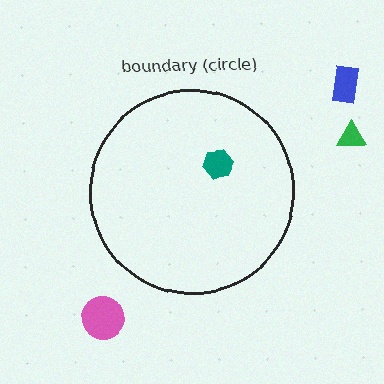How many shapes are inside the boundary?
1 inside, 3 outside.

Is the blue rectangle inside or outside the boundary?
Outside.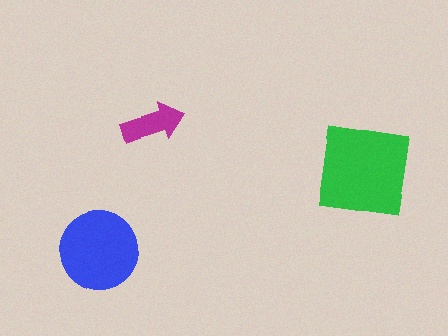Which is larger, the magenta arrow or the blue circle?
The blue circle.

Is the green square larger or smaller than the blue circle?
Larger.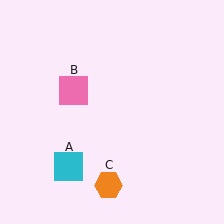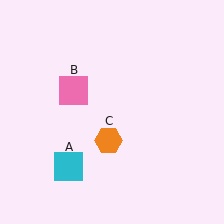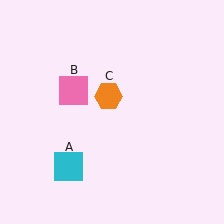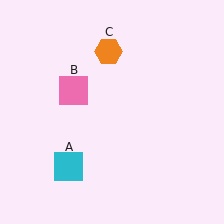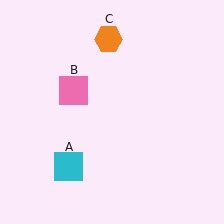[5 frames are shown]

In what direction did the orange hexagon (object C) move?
The orange hexagon (object C) moved up.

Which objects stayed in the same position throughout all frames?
Cyan square (object A) and pink square (object B) remained stationary.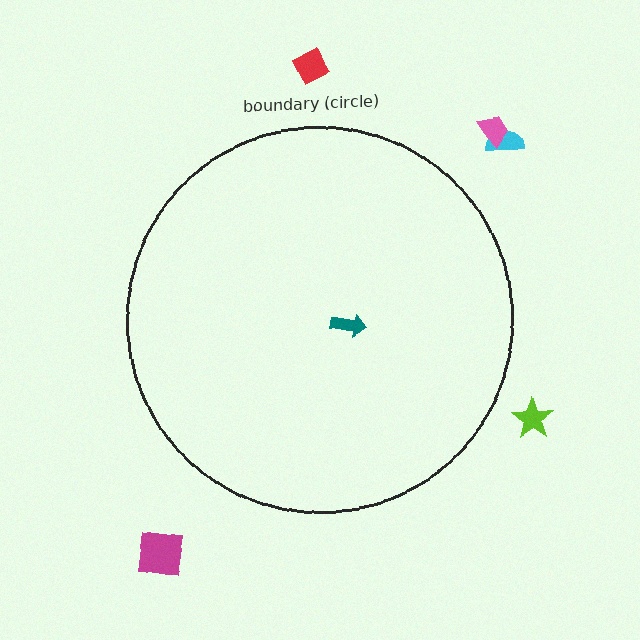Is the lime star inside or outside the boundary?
Outside.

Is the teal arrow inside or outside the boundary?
Inside.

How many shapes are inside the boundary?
1 inside, 5 outside.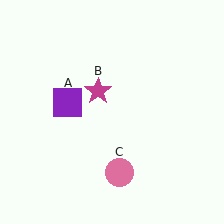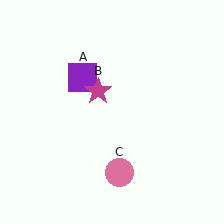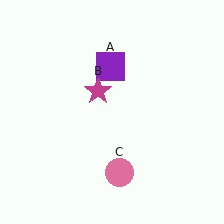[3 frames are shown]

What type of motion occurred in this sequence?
The purple square (object A) rotated clockwise around the center of the scene.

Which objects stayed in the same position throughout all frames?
Magenta star (object B) and pink circle (object C) remained stationary.